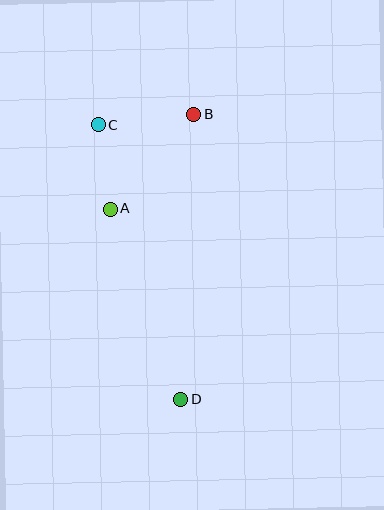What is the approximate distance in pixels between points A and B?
The distance between A and B is approximately 126 pixels.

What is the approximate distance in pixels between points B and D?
The distance between B and D is approximately 286 pixels.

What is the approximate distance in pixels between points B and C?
The distance between B and C is approximately 96 pixels.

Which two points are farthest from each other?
Points C and D are farthest from each other.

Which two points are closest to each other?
Points A and C are closest to each other.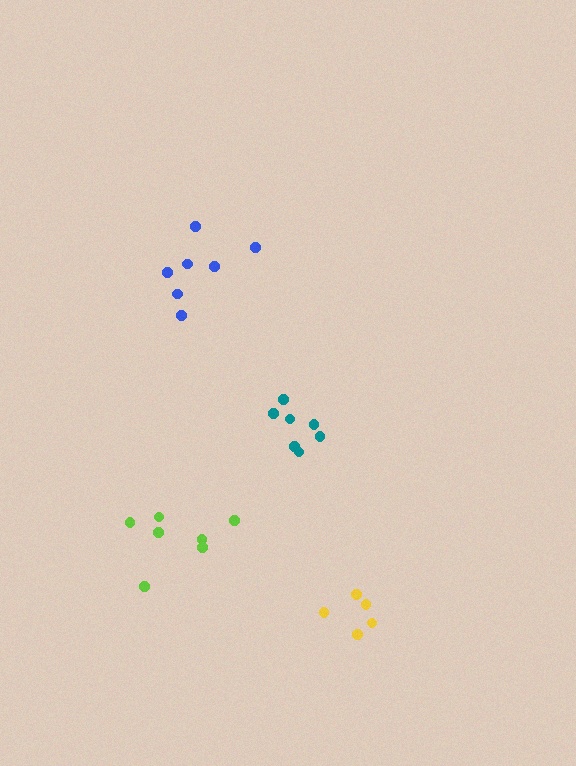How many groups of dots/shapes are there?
There are 4 groups.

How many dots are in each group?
Group 1: 7 dots, Group 2: 5 dots, Group 3: 7 dots, Group 4: 7 dots (26 total).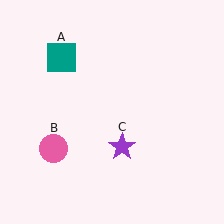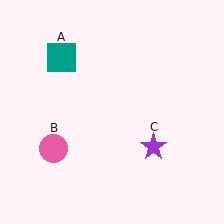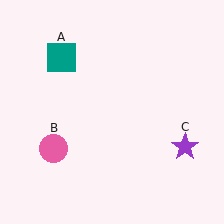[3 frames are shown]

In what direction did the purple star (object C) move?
The purple star (object C) moved right.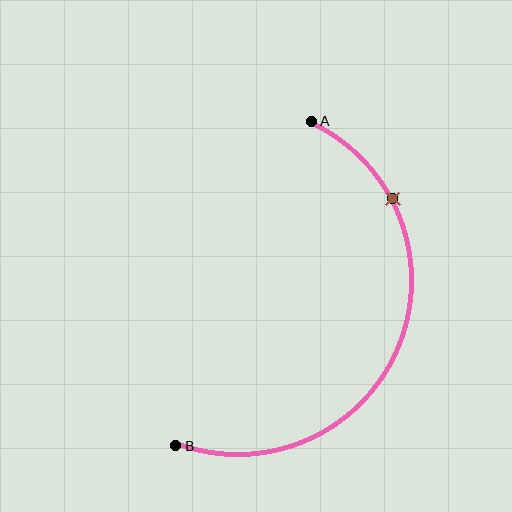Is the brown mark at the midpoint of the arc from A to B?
No. The brown mark lies on the arc but is closer to endpoint A. The arc midpoint would be at the point on the curve equidistant along the arc from both A and B.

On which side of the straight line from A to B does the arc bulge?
The arc bulges to the right of the straight line connecting A and B.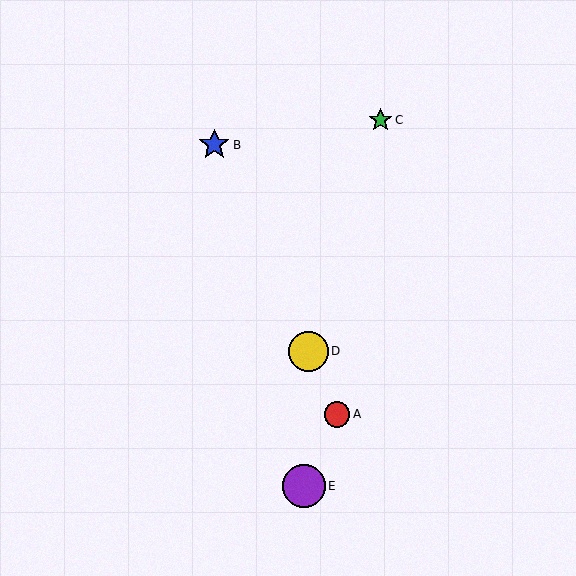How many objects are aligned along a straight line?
3 objects (A, B, D) are aligned along a straight line.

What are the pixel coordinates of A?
Object A is at (337, 414).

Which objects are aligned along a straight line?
Objects A, B, D are aligned along a straight line.